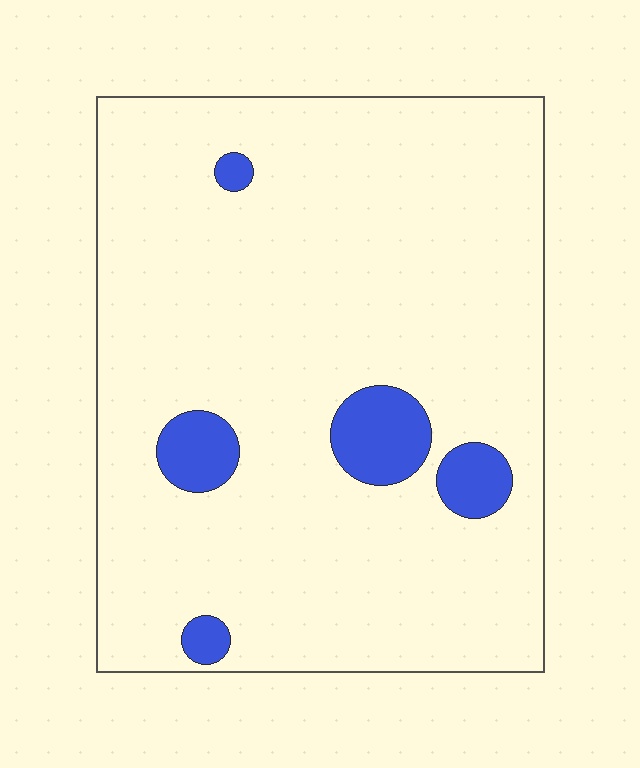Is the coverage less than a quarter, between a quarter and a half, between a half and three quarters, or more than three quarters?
Less than a quarter.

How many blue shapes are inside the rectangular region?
5.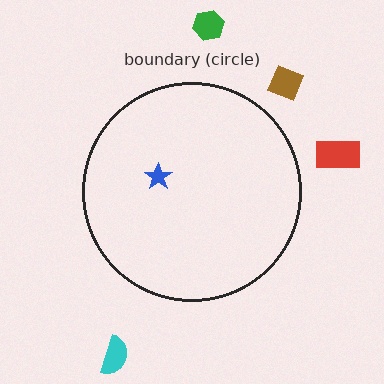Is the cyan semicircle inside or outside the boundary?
Outside.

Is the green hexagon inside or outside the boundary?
Outside.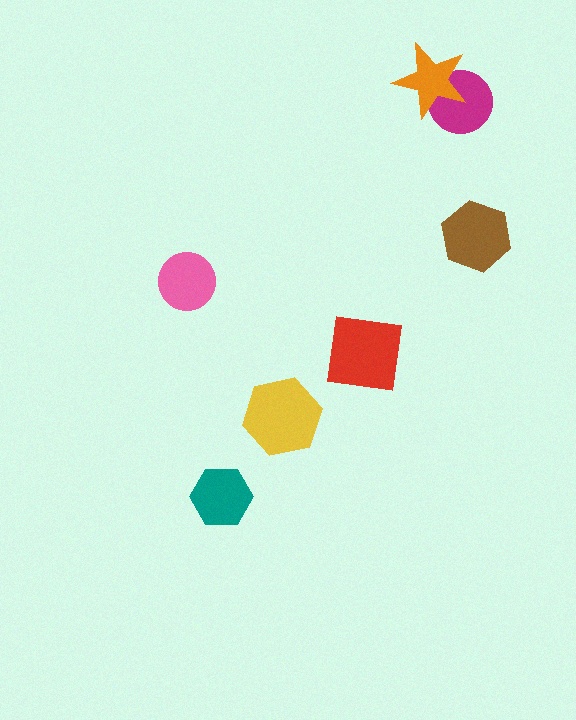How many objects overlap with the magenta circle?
1 object overlaps with the magenta circle.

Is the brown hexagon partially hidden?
No, no other shape covers it.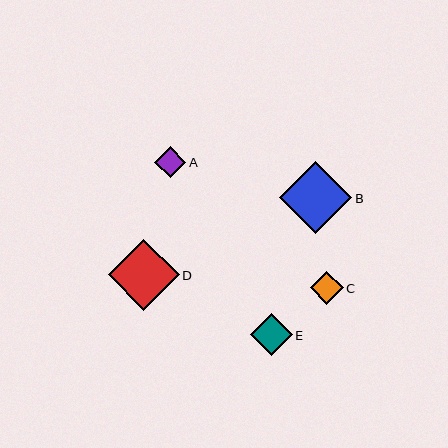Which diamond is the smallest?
Diamond A is the smallest with a size of approximately 31 pixels.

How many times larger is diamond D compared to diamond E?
Diamond D is approximately 1.7 times the size of diamond E.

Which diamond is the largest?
Diamond B is the largest with a size of approximately 72 pixels.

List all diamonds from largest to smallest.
From largest to smallest: B, D, E, C, A.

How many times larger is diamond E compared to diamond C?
Diamond E is approximately 1.3 times the size of diamond C.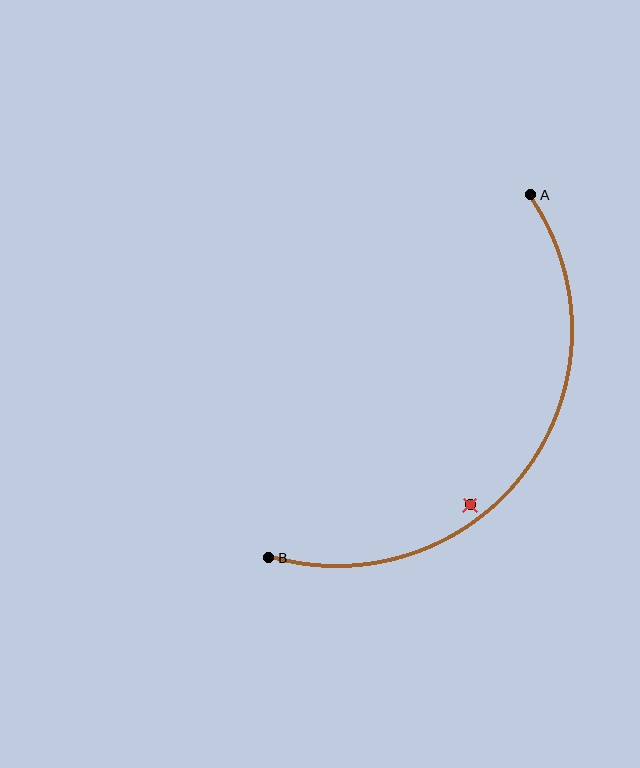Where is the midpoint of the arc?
The arc midpoint is the point on the curve farthest from the straight line joining A and B. It sits below and to the right of that line.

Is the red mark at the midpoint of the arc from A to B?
No — the red mark does not lie on the arc at all. It sits slightly inside the curve.